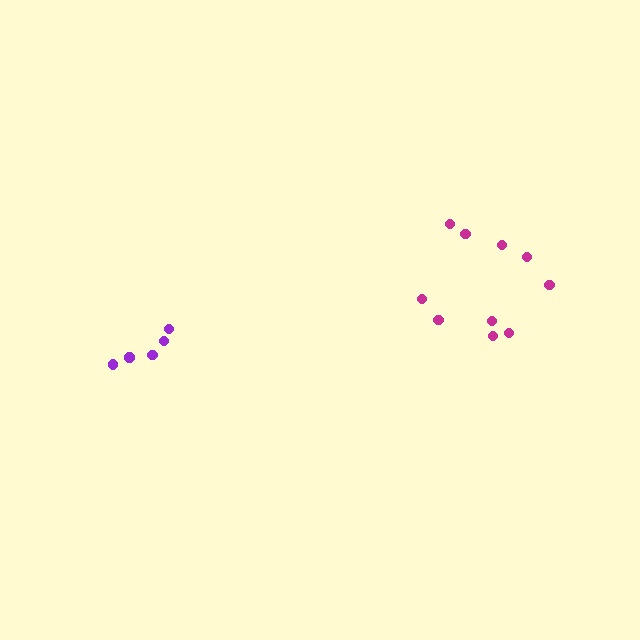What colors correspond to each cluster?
The clusters are colored: purple, magenta.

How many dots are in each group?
Group 1: 5 dots, Group 2: 10 dots (15 total).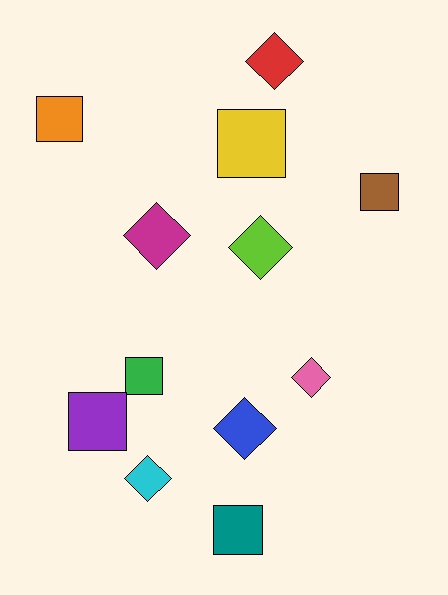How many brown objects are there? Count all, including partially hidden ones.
There is 1 brown object.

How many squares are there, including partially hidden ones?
There are 6 squares.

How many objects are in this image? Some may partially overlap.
There are 12 objects.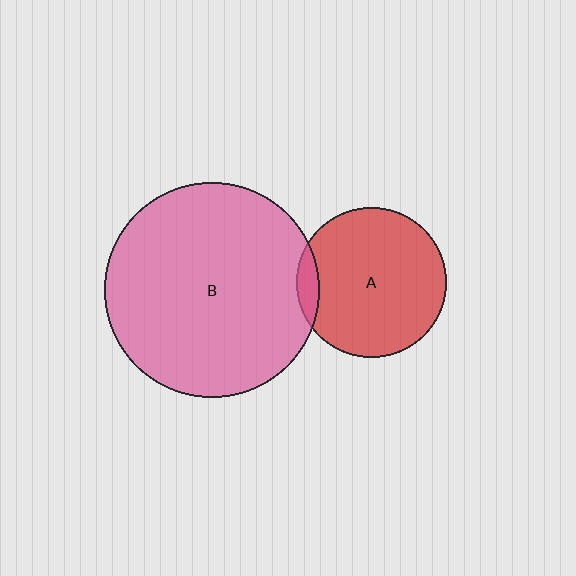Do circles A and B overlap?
Yes.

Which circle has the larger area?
Circle B (pink).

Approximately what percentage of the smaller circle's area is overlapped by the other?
Approximately 10%.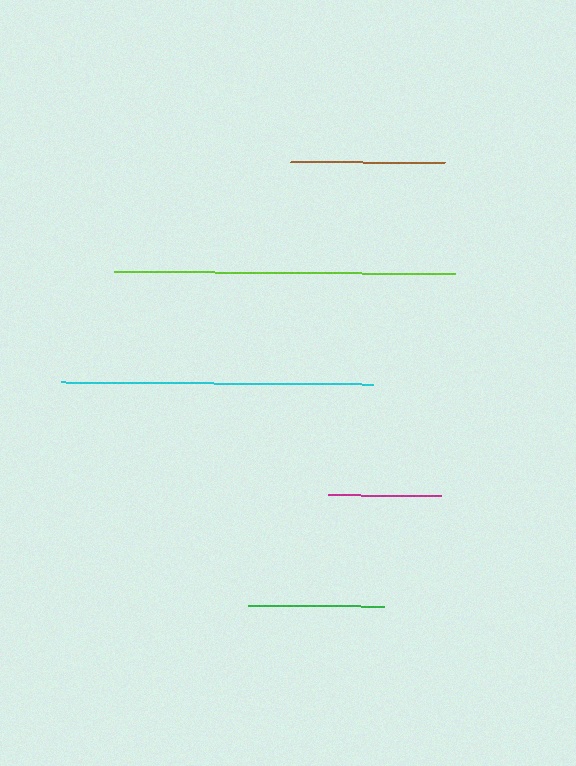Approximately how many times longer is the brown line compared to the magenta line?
The brown line is approximately 1.4 times the length of the magenta line.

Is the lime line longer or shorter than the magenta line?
The lime line is longer than the magenta line.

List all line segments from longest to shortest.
From longest to shortest: lime, cyan, brown, green, magenta.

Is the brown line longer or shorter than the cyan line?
The cyan line is longer than the brown line.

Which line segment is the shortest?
The magenta line is the shortest at approximately 113 pixels.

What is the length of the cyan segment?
The cyan segment is approximately 312 pixels long.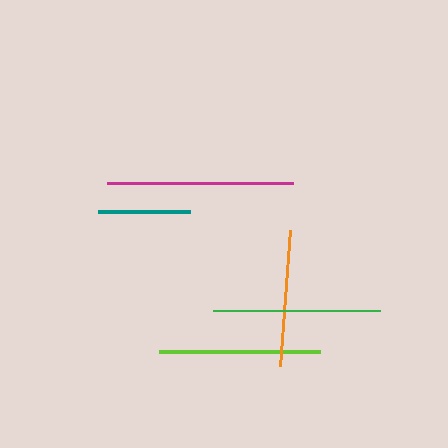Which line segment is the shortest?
The teal line is the shortest at approximately 92 pixels.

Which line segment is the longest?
The magenta line is the longest at approximately 186 pixels.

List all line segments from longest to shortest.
From longest to shortest: magenta, green, lime, orange, teal.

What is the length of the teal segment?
The teal segment is approximately 92 pixels long.